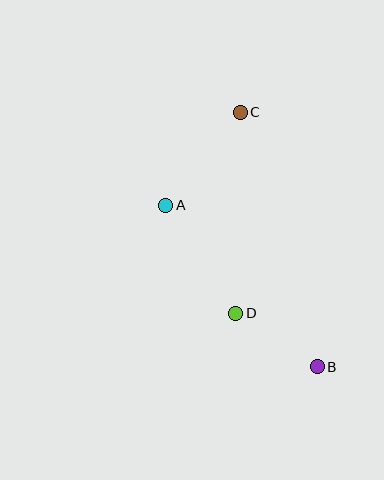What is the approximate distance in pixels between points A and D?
The distance between A and D is approximately 129 pixels.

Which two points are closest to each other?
Points B and D are closest to each other.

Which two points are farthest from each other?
Points B and C are farthest from each other.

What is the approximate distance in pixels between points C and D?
The distance between C and D is approximately 201 pixels.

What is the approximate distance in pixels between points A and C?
The distance between A and C is approximately 119 pixels.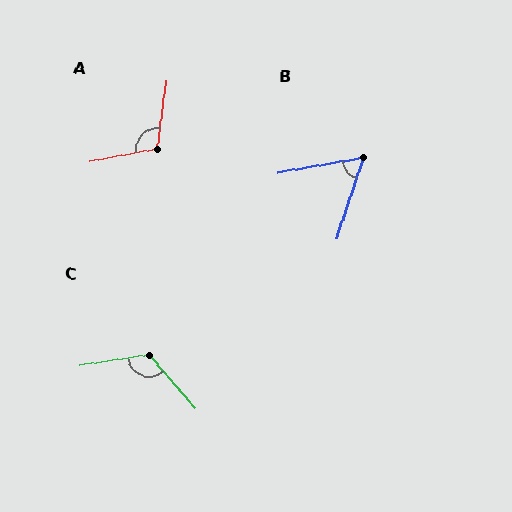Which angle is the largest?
C, at approximately 121 degrees.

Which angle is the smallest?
B, at approximately 62 degrees.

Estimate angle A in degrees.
Approximately 108 degrees.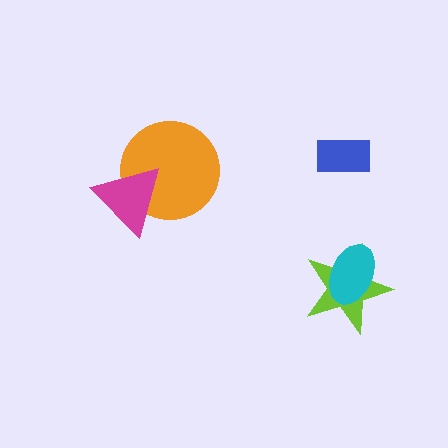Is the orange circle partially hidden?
Yes, it is partially covered by another shape.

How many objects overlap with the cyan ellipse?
1 object overlaps with the cyan ellipse.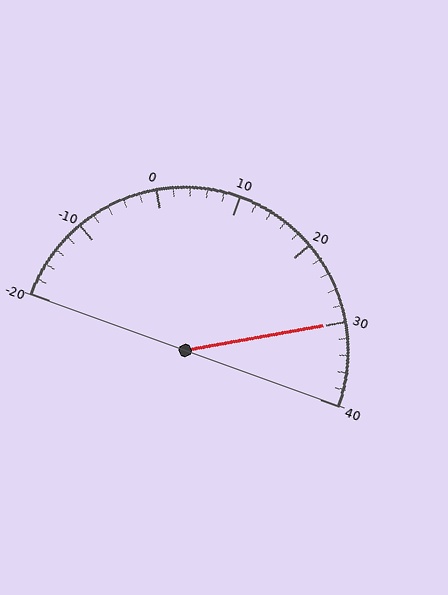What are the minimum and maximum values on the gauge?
The gauge ranges from -20 to 40.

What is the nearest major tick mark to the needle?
The nearest major tick mark is 30.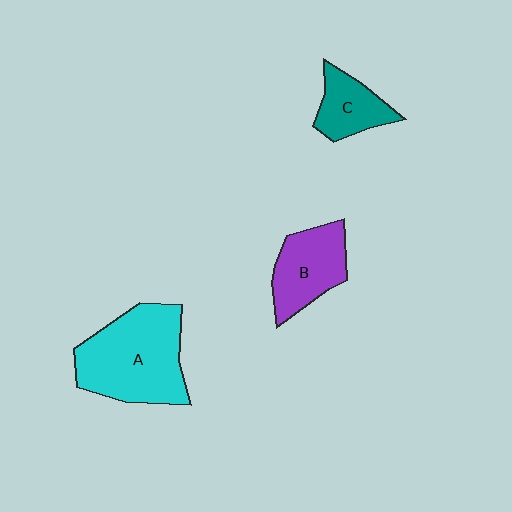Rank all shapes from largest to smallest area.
From largest to smallest: A (cyan), B (purple), C (teal).